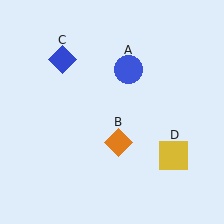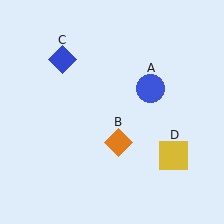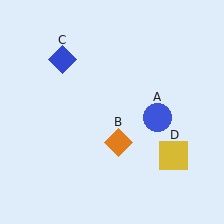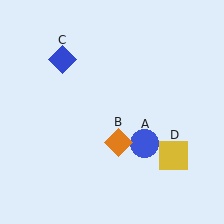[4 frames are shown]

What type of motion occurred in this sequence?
The blue circle (object A) rotated clockwise around the center of the scene.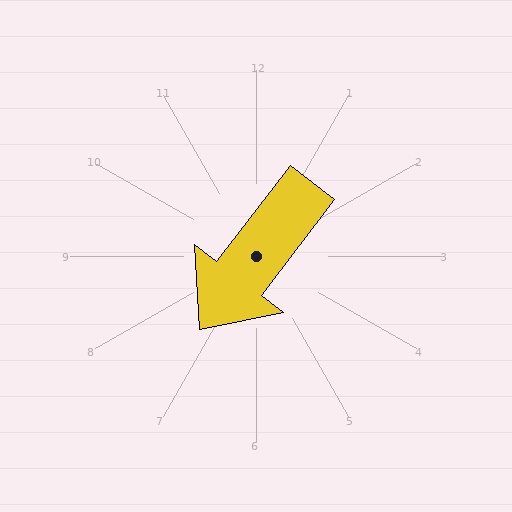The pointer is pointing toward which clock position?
Roughly 7 o'clock.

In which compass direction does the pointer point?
Southwest.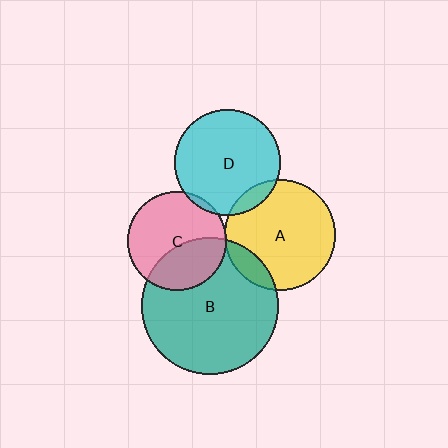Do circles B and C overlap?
Yes.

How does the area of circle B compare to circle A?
Approximately 1.5 times.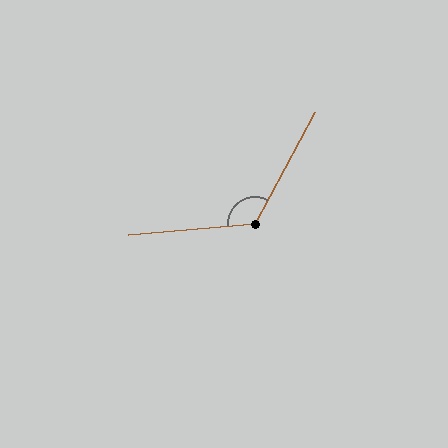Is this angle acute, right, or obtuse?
It is obtuse.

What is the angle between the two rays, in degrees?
Approximately 123 degrees.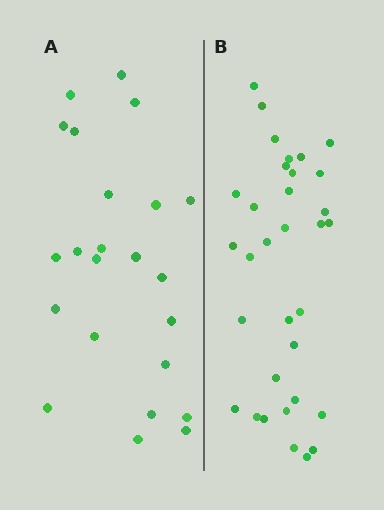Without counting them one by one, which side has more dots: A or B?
Region B (the right region) has more dots.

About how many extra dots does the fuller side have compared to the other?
Region B has roughly 10 or so more dots than region A.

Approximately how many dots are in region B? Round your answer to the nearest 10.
About 30 dots. (The exact count is 33, which rounds to 30.)